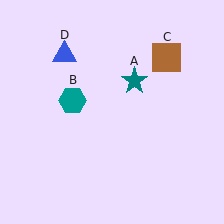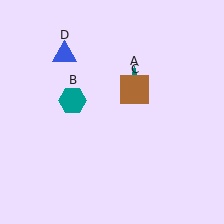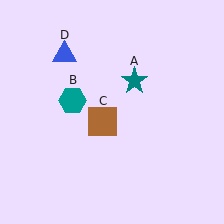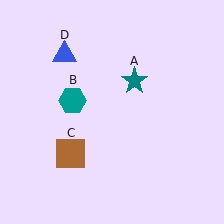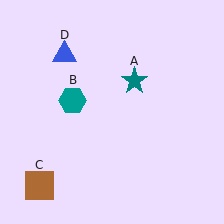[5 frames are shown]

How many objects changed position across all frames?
1 object changed position: brown square (object C).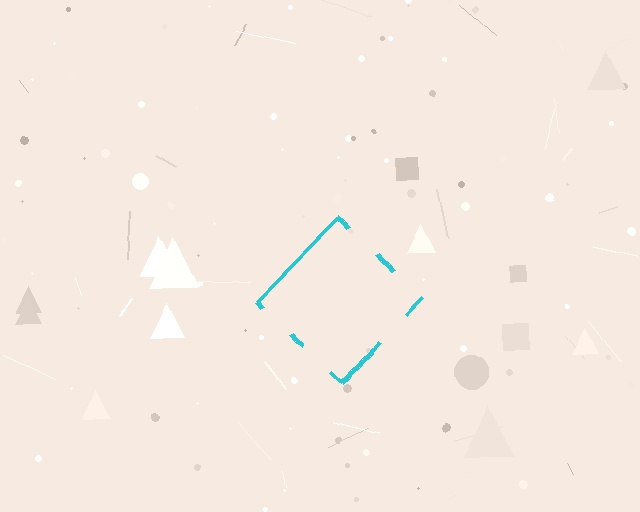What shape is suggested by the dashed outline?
The dashed outline suggests a diamond.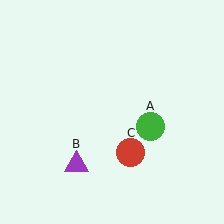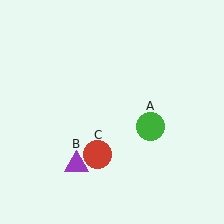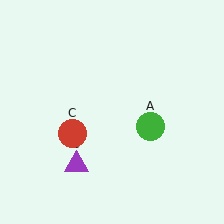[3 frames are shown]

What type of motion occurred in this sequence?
The red circle (object C) rotated clockwise around the center of the scene.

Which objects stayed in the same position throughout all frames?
Green circle (object A) and purple triangle (object B) remained stationary.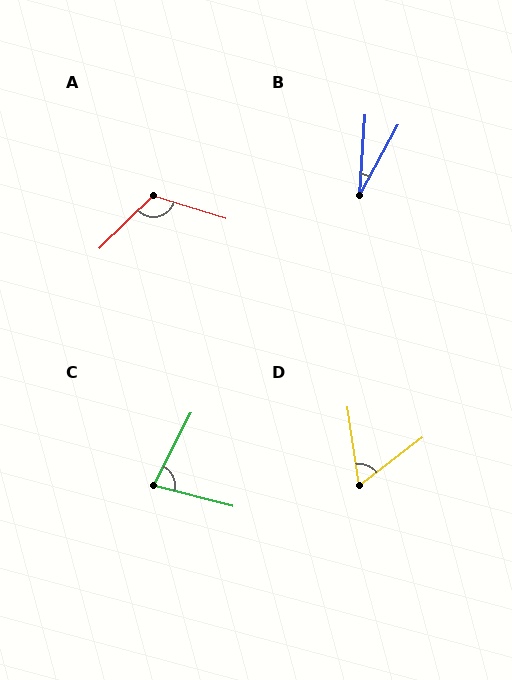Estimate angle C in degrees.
Approximately 77 degrees.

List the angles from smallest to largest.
B (25°), D (61°), C (77°), A (119°).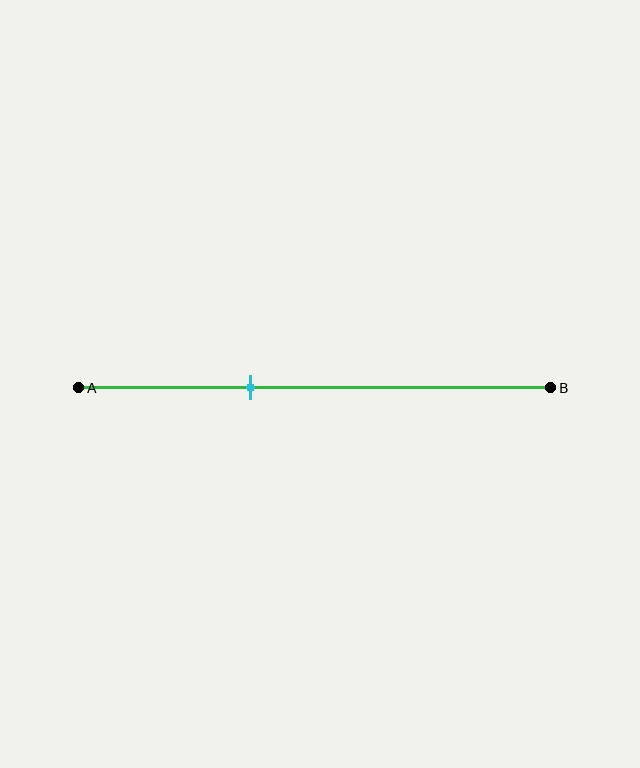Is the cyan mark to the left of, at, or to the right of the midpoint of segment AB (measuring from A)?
The cyan mark is to the left of the midpoint of segment AB.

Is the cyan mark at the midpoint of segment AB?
No, the mark is at about 35% from A, not at the 50% midpoint.